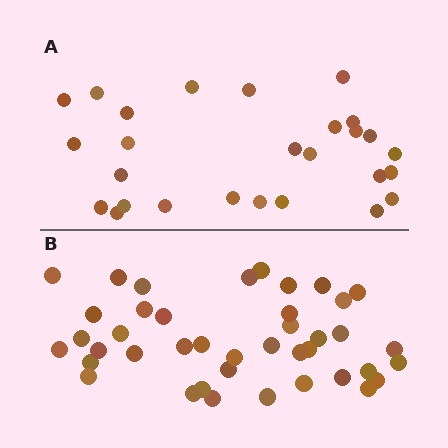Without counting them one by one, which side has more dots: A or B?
Region B (the bottom region) has more dots.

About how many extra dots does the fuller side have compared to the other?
Region B has approximately 15 more dots than region A.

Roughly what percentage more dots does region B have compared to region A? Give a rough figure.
About 50% more.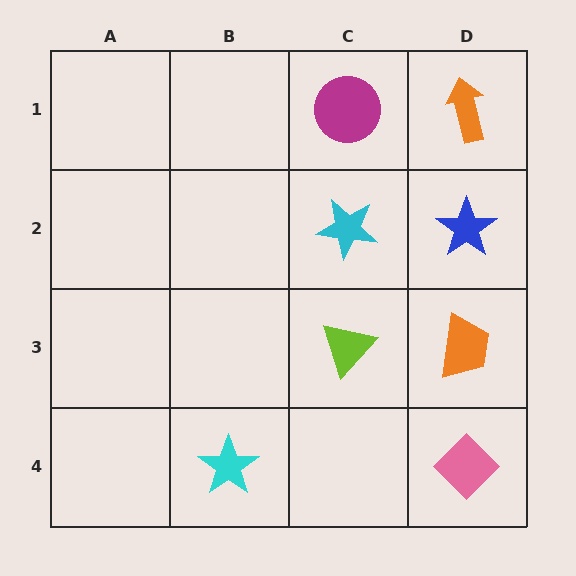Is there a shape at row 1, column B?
No, that cell is empty.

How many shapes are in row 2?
2 shapes.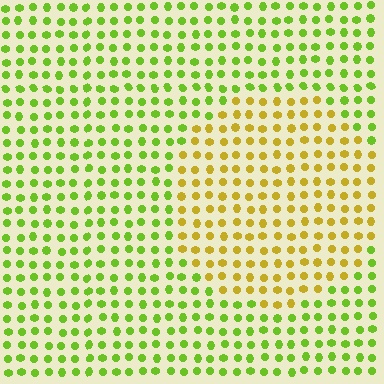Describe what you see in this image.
The image is filled with small lime elements in a uniform arrangement. A circle-shaped region is visible where the elements are tinted to a slightly different hue, forming a subtle color boundary.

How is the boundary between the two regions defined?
The boundary is defined purely by a slight shift in hue (about 42 degrees). Spacing, size, and orientation are identical on both sides.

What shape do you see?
I see a circle.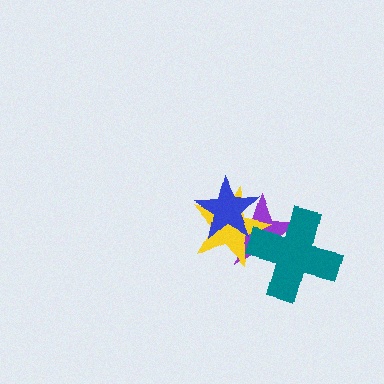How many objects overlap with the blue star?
2 objects overlap with the blue star.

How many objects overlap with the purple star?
3 objects overlap with the purple star.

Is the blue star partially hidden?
No, no other shape covers it.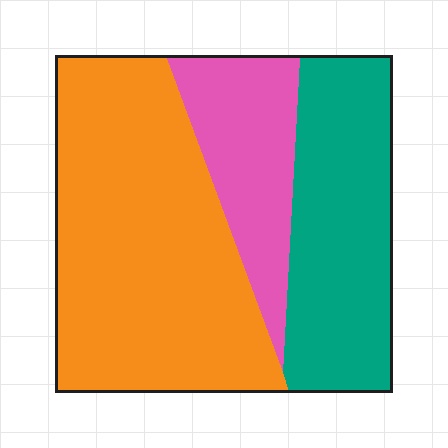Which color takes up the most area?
Orange, at roughly 50%.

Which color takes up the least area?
Pink, at roughly 20%.